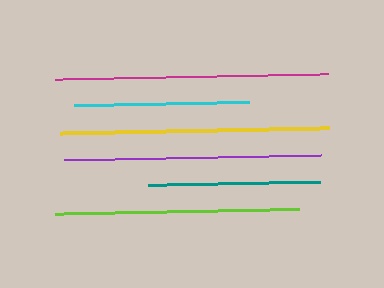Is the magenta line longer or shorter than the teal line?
The magenta line is longer than the teal line.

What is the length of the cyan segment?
The cyan segment is approximately 176 pixels long.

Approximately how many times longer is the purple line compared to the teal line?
The purple line is approximately 1.5 times the length of the teal line.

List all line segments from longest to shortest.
From longest to shortest: magenta, yellow, purple, lime, cyan, teal.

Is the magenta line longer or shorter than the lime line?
The magenta line is longer than the lime line.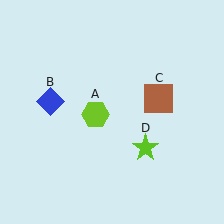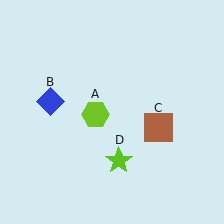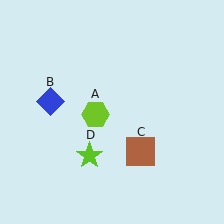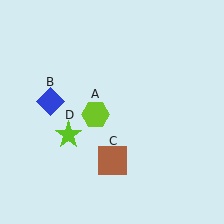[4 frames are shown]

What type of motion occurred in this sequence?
The brown square (object C), lime star (object D) rotated clockwise around the center of the scene.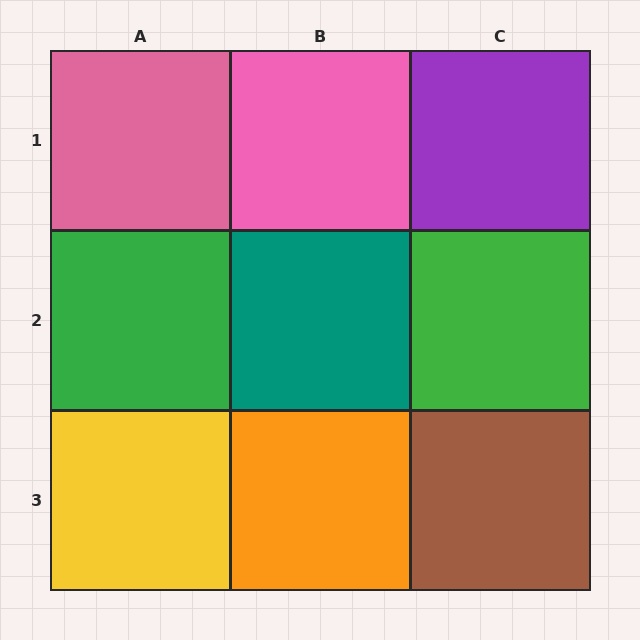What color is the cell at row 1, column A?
Pink.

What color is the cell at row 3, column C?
Brown.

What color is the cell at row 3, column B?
Orange.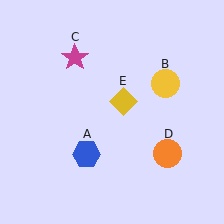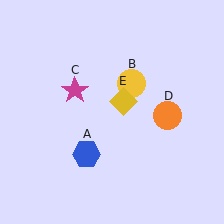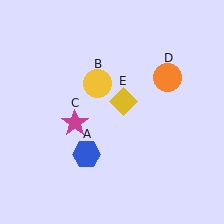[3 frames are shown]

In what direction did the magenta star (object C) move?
The magenta star (object C) moved down.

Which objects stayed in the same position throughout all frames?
Blue hexagon (object A) and yellow diamond (object E) remained stationary.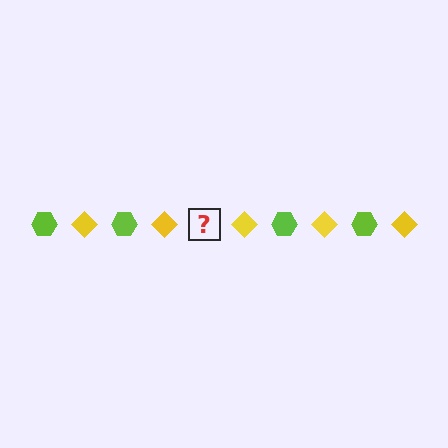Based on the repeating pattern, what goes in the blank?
The blank should be a lime hexagon.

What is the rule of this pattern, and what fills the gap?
The rule is that the pattern alternates between lime hexagon and yellow diamond. The gap should be filled with a lime hexagon.